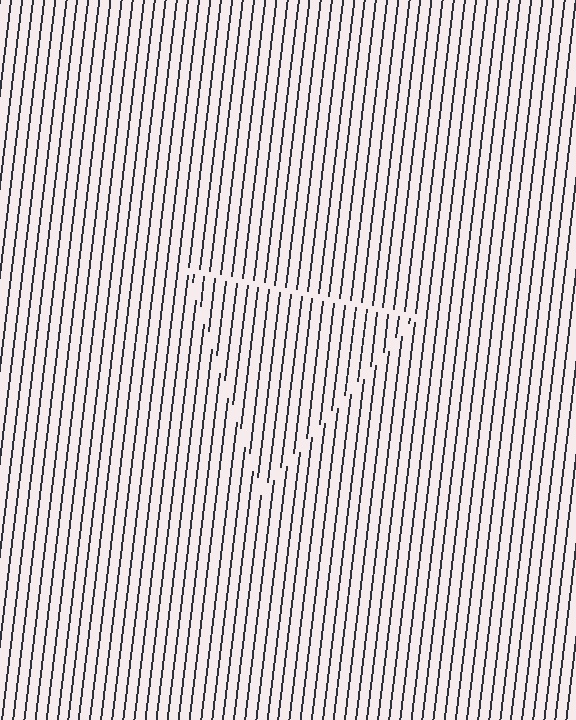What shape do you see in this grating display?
An illusory triangle. The interior of the shape contains the same grating, shifted by half a period — the contour is defined by the phase discontinuity where line-ends from the inner and outer gratings abut.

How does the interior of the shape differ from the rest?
The interior of the shape contains the same grating, shifted by half a period — the contour is defined by the phase discontinuity where line-ends from the inner and outer gratings abut.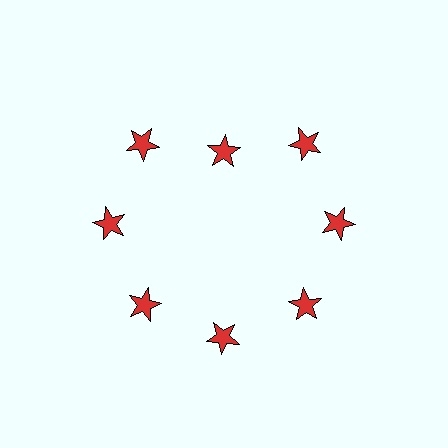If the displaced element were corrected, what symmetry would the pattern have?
It would have 8-fold rotational symmetry — the pattern would map onto itself every 45 degrees.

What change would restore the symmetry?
The symmetry would be restored by moving it outward, back onto the ring so that all 8 stars sit at equal angles and equal distance from the center.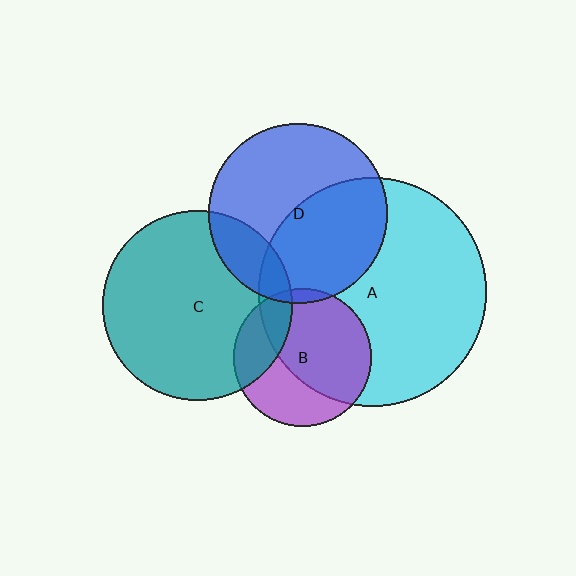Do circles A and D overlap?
Yes.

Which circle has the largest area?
Circle A (cyan).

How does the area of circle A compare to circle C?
Approximately 1.5 times.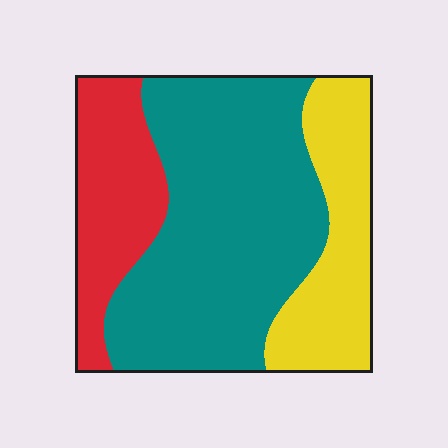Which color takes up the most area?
Teal, at roughly 55%.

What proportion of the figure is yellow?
Yellow takes up about one quarter (1/4) of the figure.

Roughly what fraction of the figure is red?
Red covers 21% of the figure.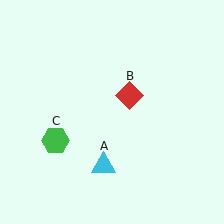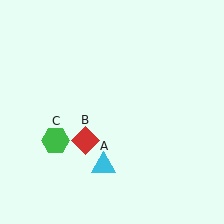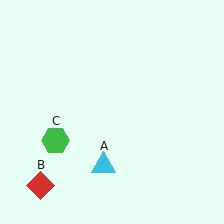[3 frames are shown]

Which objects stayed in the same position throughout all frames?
Cyan triangle (object A) and green hexagon (object C) remained stationary.